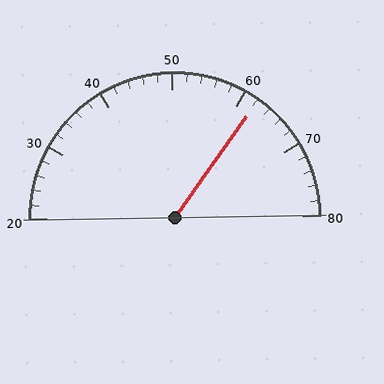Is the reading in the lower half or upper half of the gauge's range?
The reading is in the upper half of the range (20 to 80).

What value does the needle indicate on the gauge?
The needle indicates approximately 62.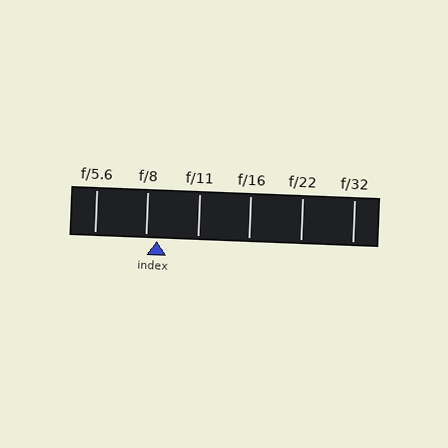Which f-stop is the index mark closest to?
The index mark is closest to f/8.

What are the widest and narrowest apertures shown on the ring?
The widest aperture shown is f/5.6 and the narrowest is f/32.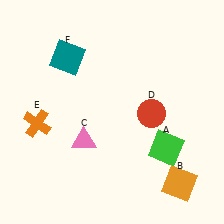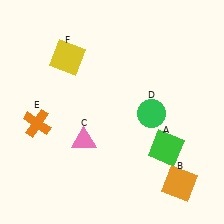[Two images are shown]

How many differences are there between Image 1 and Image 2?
There are 2 differences between the two images.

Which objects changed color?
D changed from red to green. F changed from teal to yellow.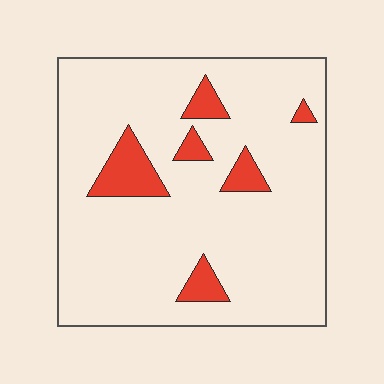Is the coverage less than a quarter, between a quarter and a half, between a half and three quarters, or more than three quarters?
Less than a quarter.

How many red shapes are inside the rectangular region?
6.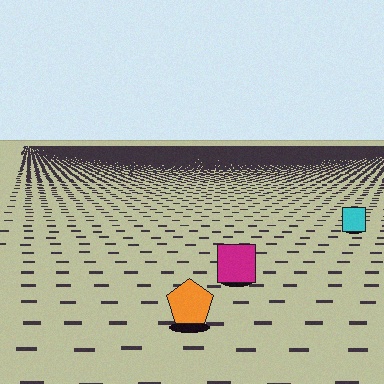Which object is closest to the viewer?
The orange pentagon is closest. The texture marks near it are larger and more spread out.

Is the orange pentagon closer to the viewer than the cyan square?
Yes. The orange pentagon is closer — you can tell from the texture gradient: the ground texture is coarser near it.